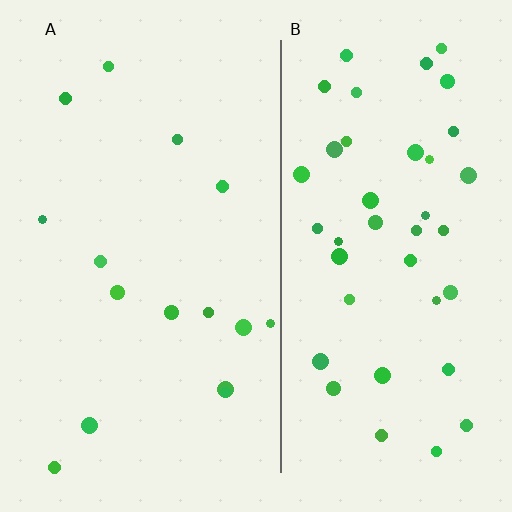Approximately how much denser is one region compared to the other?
Approximately 2.7× — region B over region A.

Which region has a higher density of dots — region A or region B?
B (the right).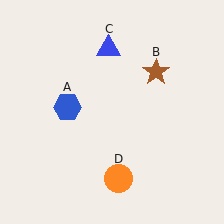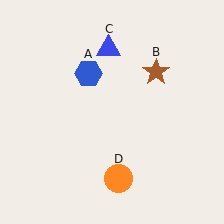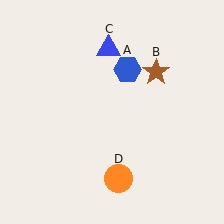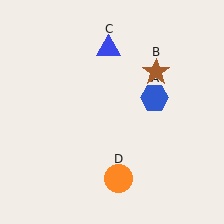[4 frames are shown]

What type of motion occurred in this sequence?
The blue hexagon (object A) rotated clockwise around the center of the scene.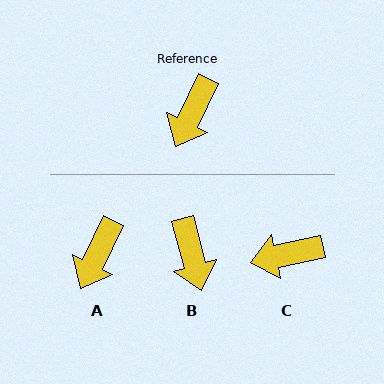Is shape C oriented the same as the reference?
No, it is off by about 52 degrees.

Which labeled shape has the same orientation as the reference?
A.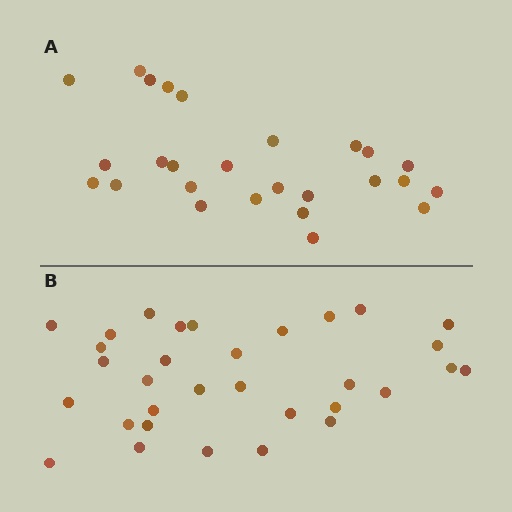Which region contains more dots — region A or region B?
Region B (the bottom region) has more dots.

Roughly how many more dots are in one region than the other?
Region B has about 6 more dots than region A.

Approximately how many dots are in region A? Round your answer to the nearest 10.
About 30 dots. (The exact count is 26, which rounds to 30.)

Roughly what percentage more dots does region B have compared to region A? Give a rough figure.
About 25% more.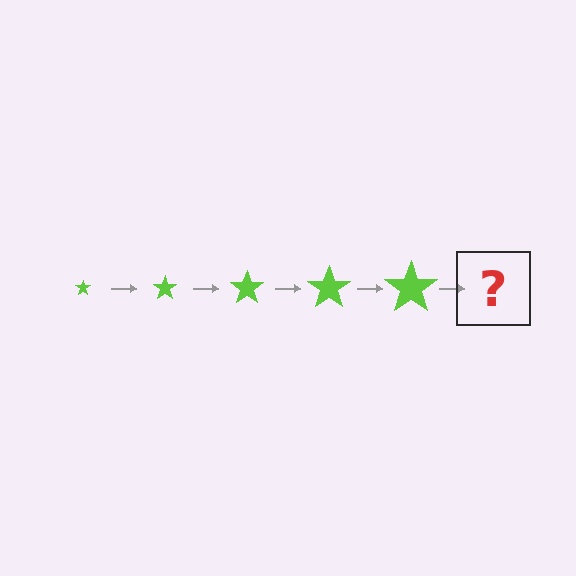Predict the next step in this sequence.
The next step is a lime star, larger than the previous one.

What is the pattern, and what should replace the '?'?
The pattern is that the star gets progressively larger each step. The '?' should be a lime star, larger than the previous one.